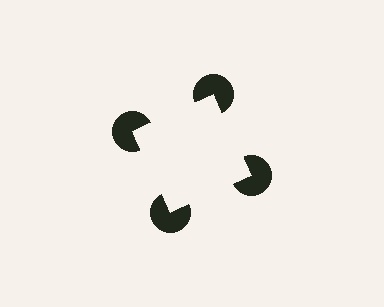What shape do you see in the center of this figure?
An illusory square — its edges are inferred from the aligned wedge cuts in the pac-man discs, not physically drawn.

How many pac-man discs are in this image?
There are 4 — one at each vertex of the illusory square.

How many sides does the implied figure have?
4 sides.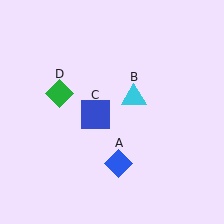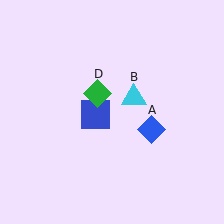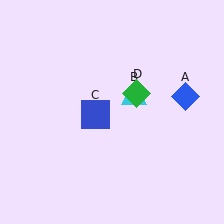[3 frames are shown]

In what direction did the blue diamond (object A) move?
The blue diamond (object A) moved up and to the right.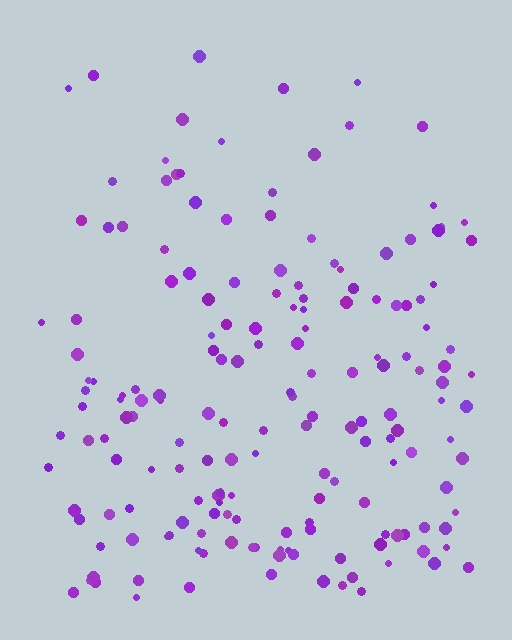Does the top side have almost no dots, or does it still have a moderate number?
Still a moderate number, just noticeably fewer than the bottom.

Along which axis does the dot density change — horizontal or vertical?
Vertical.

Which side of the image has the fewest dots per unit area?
The top.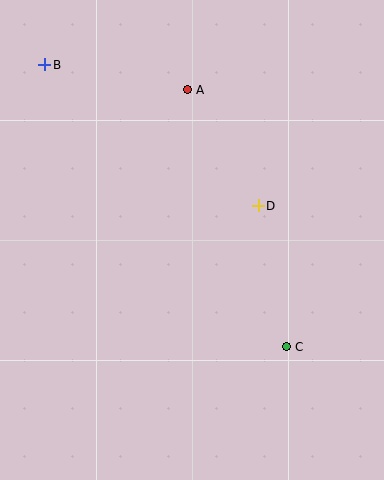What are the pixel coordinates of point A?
Point A is at (188, 90).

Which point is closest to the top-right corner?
Point A is closest to the top-right corner.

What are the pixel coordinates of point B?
Point B is at (45, 65).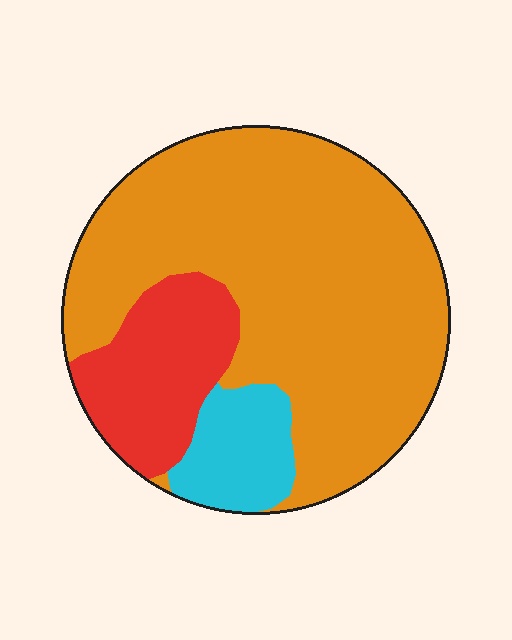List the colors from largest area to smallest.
From largest to smallest: orange, red, cyan.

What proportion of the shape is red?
Red takes up between a sixth and a third of the shape.